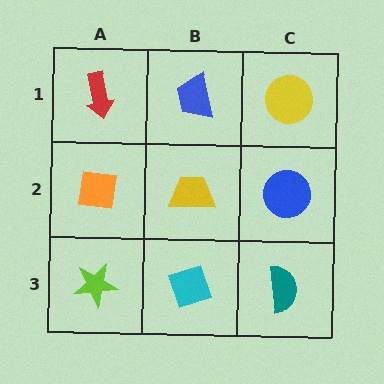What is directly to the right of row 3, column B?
A teal semicircle.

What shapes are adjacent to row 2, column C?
A yellow circle (row 1, column C), a teal semicircle (row 3, column C), a yellow trapezoid (row 2, column B).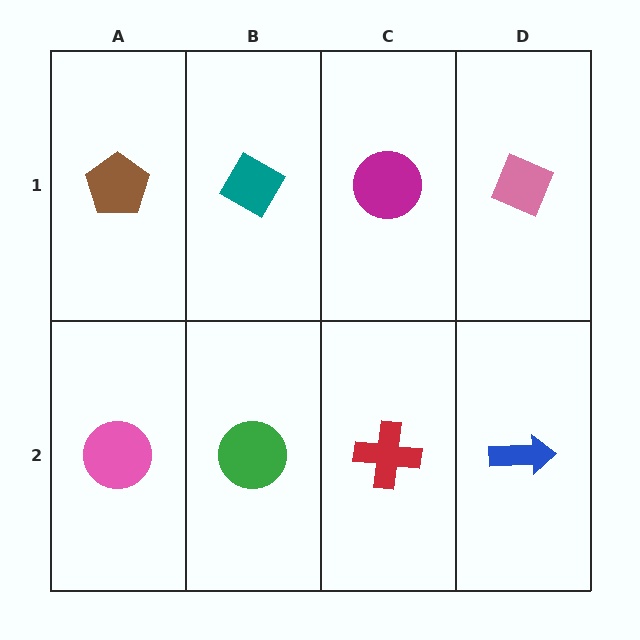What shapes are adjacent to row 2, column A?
A brown pentagon (row 1, column A), a green circle (row 2, column B).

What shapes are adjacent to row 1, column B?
A green circle (row 2, column B), a brown pentagon (row 1, column A), a magenta circle (row 1, column C).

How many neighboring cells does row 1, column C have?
3.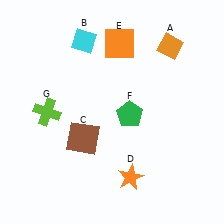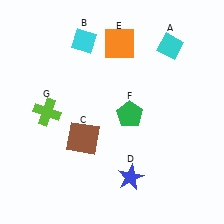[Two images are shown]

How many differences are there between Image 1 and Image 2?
There are 2 differences between the two images.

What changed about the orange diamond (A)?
In Image 1, A is orange. In Image 2, it changed to cyan.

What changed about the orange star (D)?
In Image 1, D is orange. In Image 2, it changed to blue.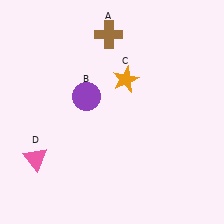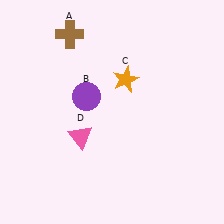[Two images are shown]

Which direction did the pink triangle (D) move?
The pink triangle (D) moved right.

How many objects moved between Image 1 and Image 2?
2 objects moved between the two images.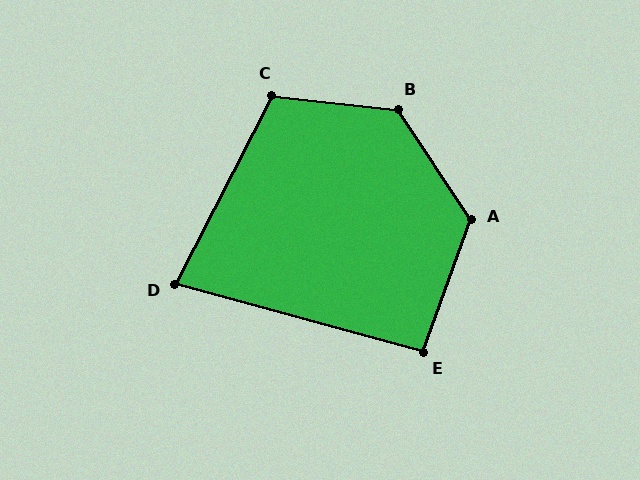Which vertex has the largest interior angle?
B, at approximately 130 degrees.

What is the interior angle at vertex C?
Approximately 111 degrees (obtuse).